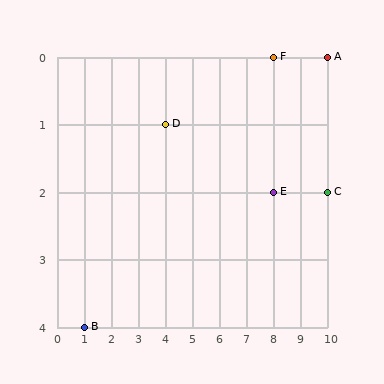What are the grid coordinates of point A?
Point A is at grid coordinates (10, 0).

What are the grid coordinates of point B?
Point B is at grid coordinates (1, 4).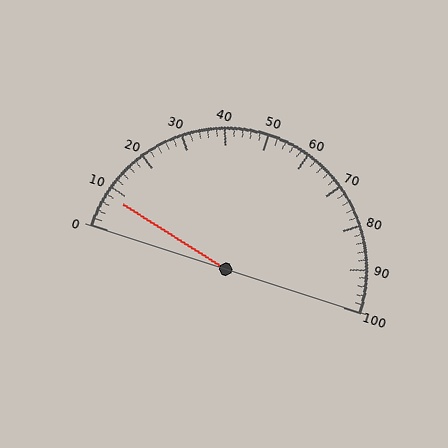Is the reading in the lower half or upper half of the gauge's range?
The reading is in the lower half of the range (0 to 100).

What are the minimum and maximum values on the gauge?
The gauge ranges from 0 to 100.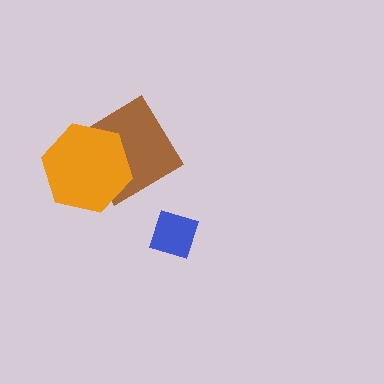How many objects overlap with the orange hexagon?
1 object overlaps with the orange hexagon.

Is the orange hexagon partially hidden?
No, no other shape covers it.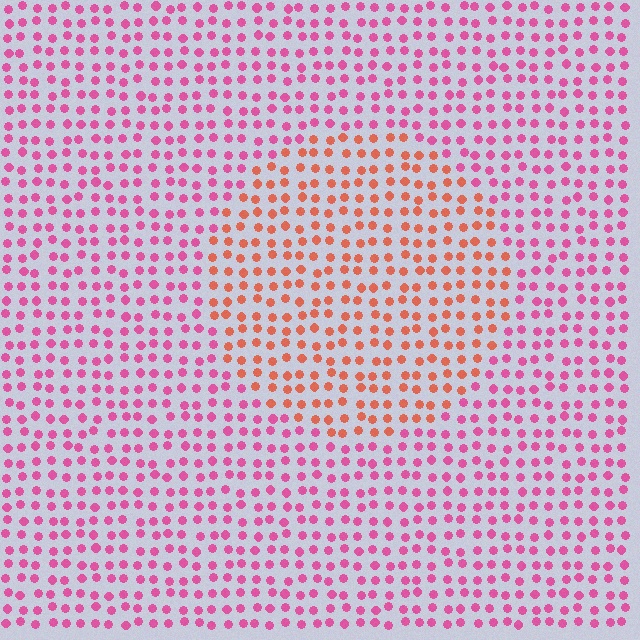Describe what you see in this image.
The image is filled with small pink elements in a uniform arrangement. A circle-shaped region is visible where the elements are tinted to a slightly different hue, forming a subtle color boundary.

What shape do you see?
I see a circle.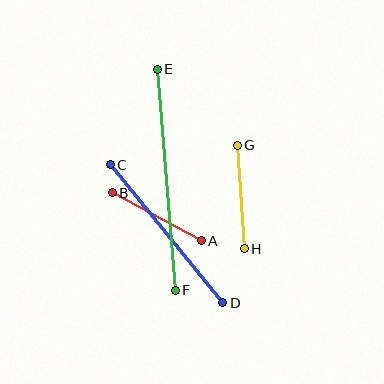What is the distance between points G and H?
The distance is approximately 104 pixels.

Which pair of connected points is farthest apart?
Points E and F are farthest apart.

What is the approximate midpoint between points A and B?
The midpoint is at approximately (157, 217) pixels.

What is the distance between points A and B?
The distance is approximately 101 pixels.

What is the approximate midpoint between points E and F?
The midpoint is at approximately (166, 180) pixels.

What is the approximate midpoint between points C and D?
The midpoint is at approximately (166, 234) pixels.